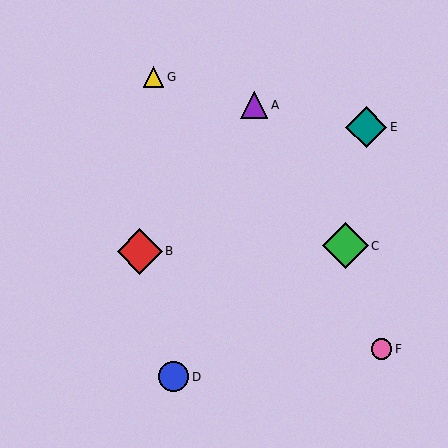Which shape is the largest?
The green diamond (labeled C) is the largest.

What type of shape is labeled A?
Shape A is a purple triangle.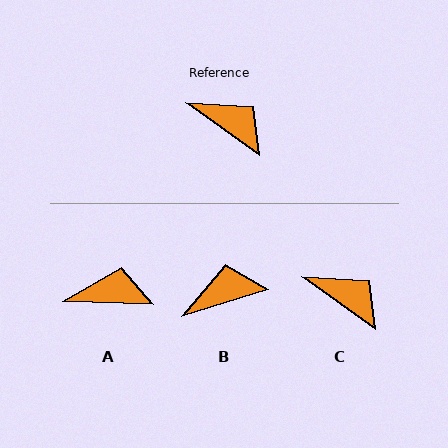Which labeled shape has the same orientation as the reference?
C.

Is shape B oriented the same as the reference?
No, it is off by about 53 degrees.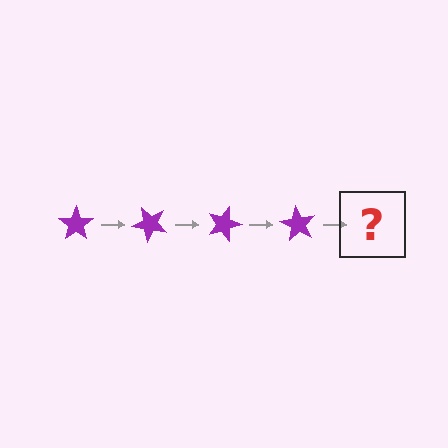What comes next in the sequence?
The next element should be a purple star rotated 180 degrees.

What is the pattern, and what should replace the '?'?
The pattern is that the star rotates 45 degrees each step. The '?' should be a purple star rotated 180 degrees.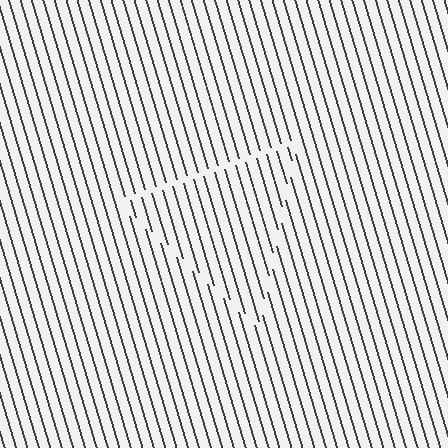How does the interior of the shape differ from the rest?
The interior of the shape contains the same grating, shifted by half a period — the contour is defined by the phase discontinuity where line-ends from the inner and outer gratings abut.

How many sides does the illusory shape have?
3 sides — the line-ends trace a triangle.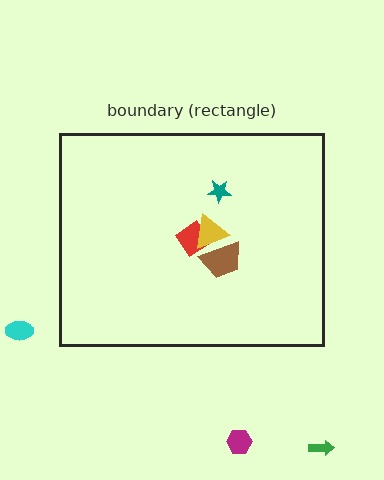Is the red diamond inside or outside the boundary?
Inside.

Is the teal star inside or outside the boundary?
Inside.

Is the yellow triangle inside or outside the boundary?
Inside.